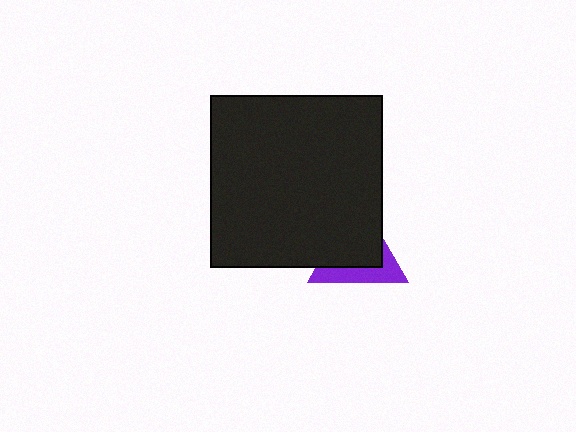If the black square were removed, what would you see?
You would see the complete purple triangle.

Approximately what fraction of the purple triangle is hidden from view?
Roughly 62% of the purple triangle is hidden behind the black square.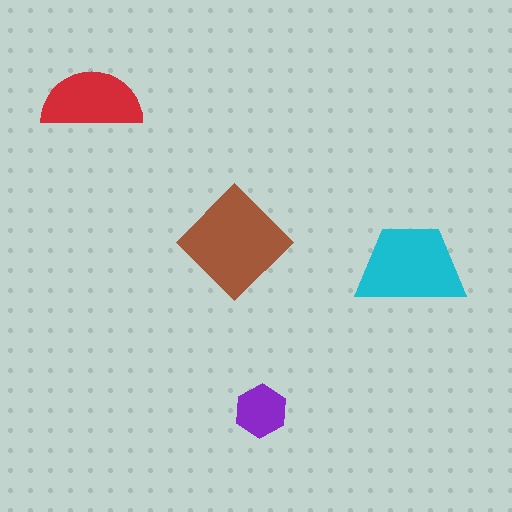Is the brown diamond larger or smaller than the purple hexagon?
Larger.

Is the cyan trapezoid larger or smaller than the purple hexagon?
Larger.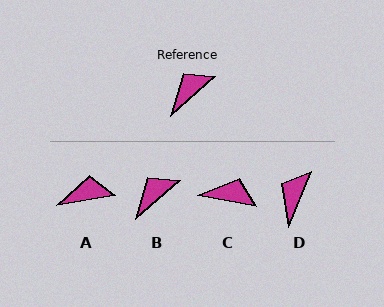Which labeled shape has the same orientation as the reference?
B.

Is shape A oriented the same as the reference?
No, it is off by about 32 degrees.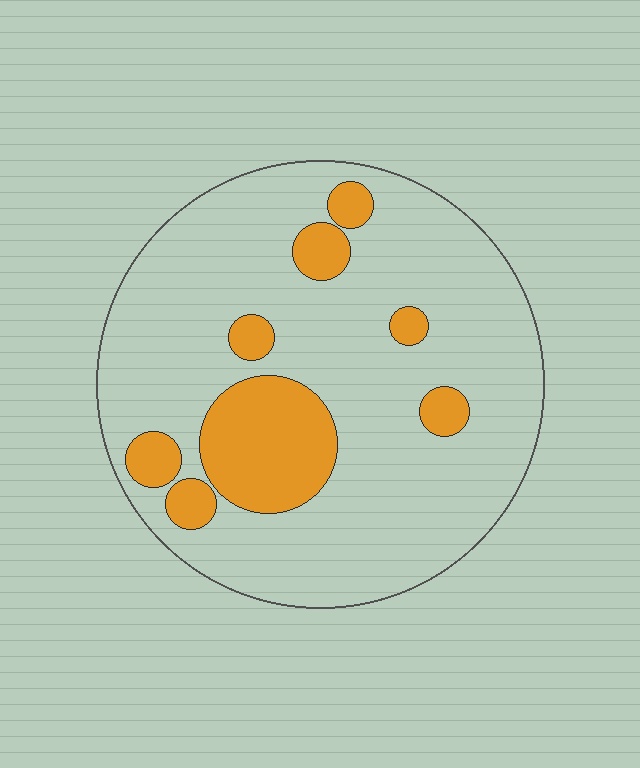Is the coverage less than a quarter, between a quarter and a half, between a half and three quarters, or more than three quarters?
Less than a quarter.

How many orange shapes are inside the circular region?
8.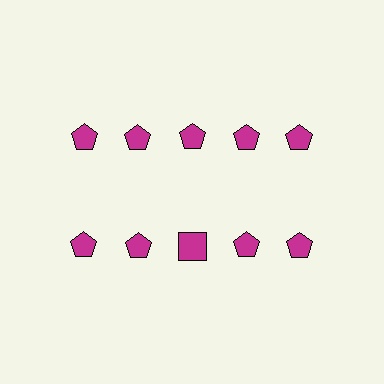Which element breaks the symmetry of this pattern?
The magenta square in the second row, center column breaks the symmetry. All other shapes are magenta pentagons.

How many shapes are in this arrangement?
There are 10 shapes arranged in a grid pattern.